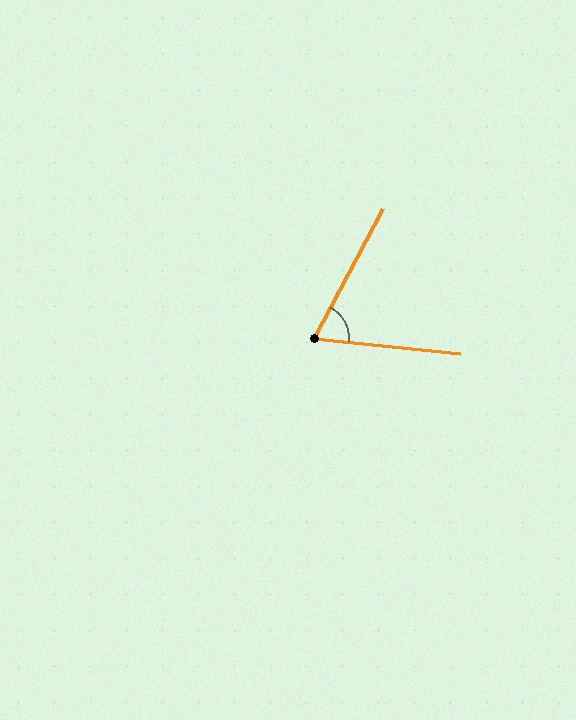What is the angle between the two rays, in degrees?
Approximately 68 degrees.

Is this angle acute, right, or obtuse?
It is acute.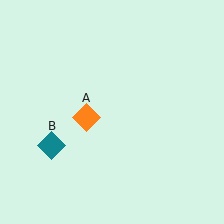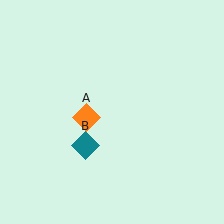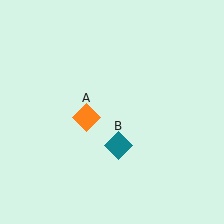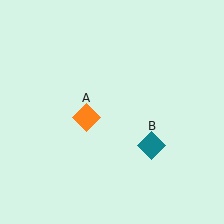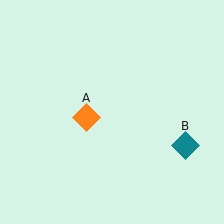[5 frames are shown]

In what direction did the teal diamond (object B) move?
The teal diamond (object B) moved right.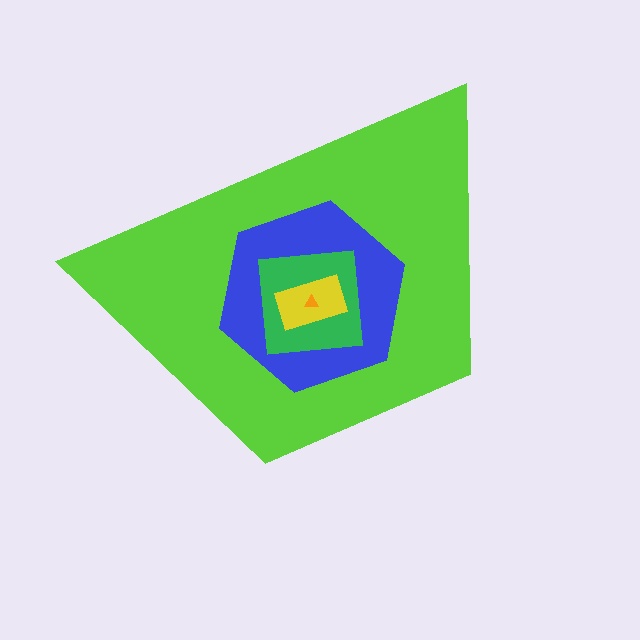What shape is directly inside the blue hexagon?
The green square.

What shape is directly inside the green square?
The yellow rectangle.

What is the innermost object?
The orange triangle.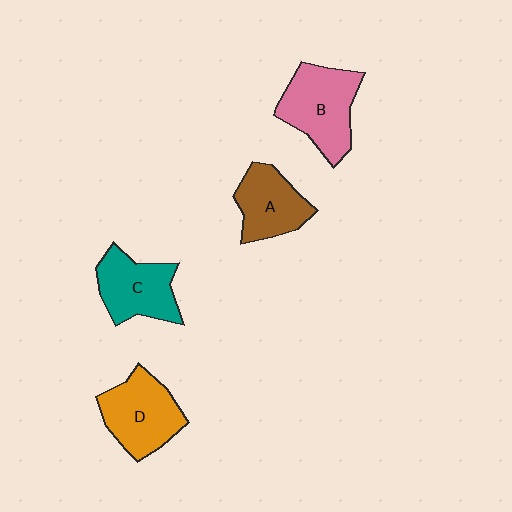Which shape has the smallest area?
Shape A (brown).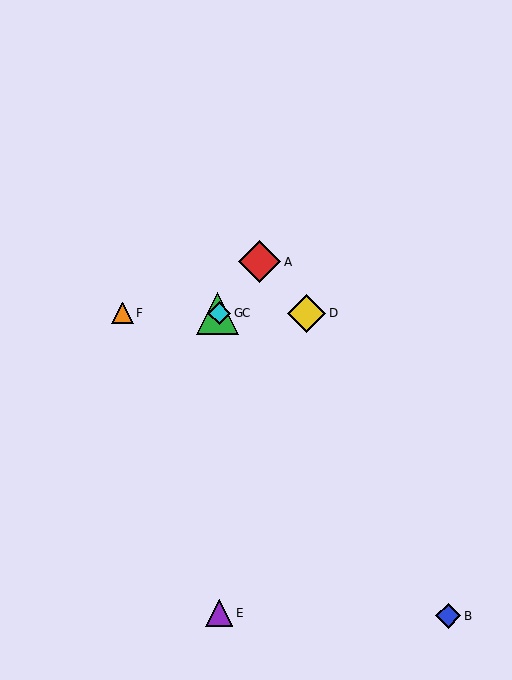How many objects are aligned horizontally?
4 objects (C, D, F, G) are aligned horizontally.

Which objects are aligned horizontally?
Objects C, D, F, G are aligned horizontally.